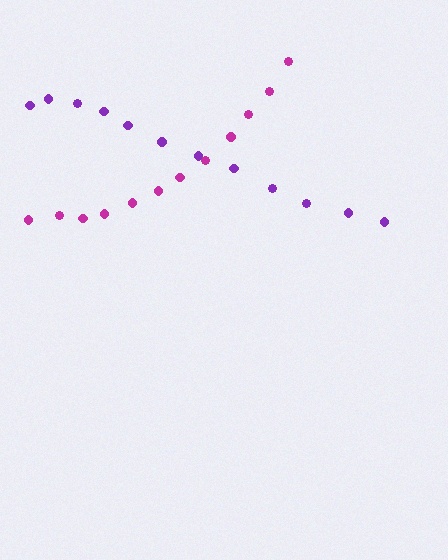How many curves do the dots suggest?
There are 2 distinct paths.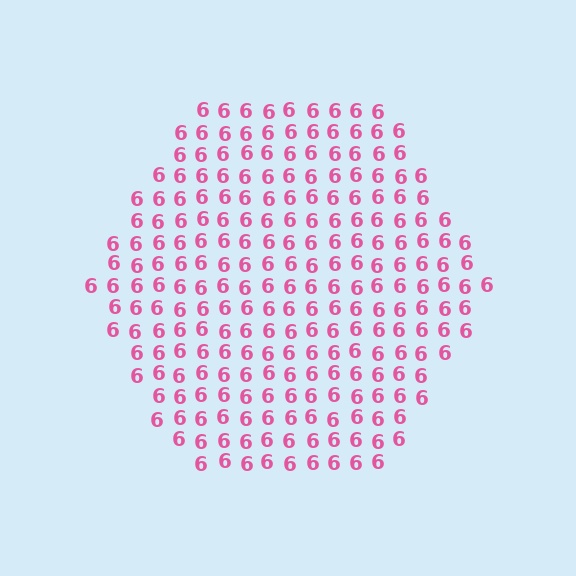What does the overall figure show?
The overall figure shows a hexagon.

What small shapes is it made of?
It is made of small digit 6's.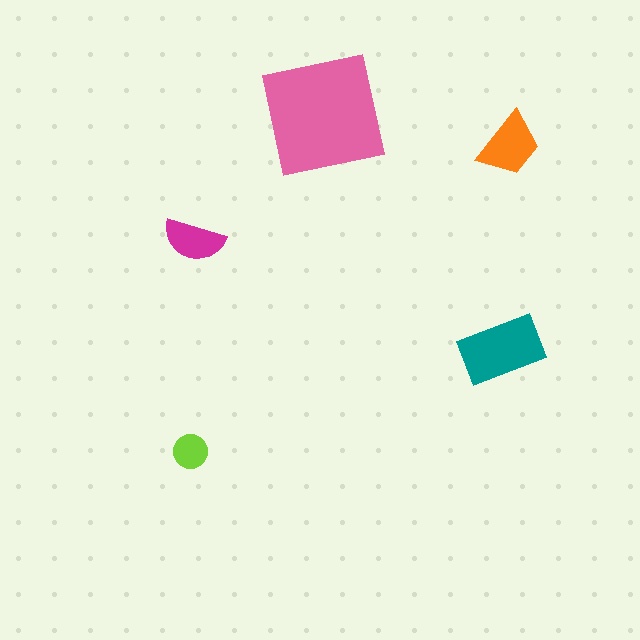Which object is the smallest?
The lime circle.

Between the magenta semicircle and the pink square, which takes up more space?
The pink square.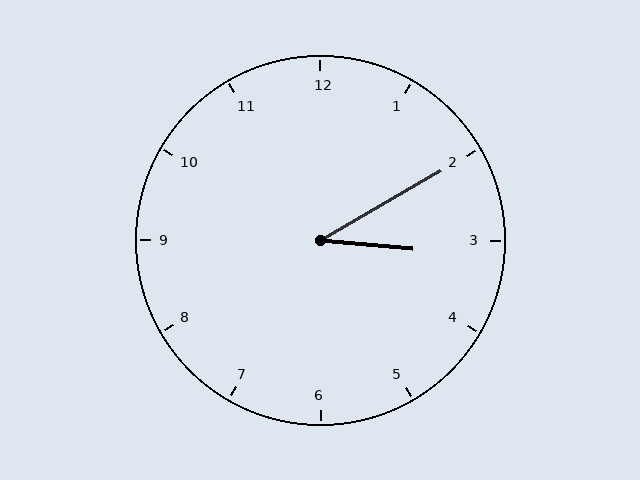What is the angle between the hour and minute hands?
Approximately 35 degrees.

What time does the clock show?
3:10.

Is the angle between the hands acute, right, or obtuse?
It is acute.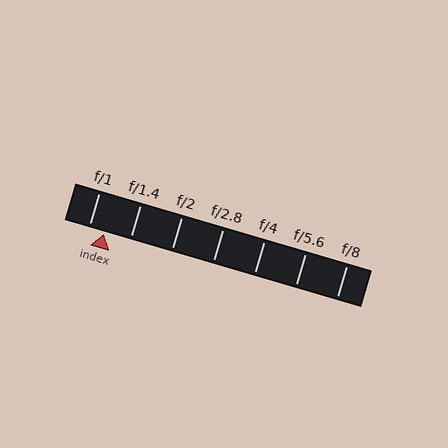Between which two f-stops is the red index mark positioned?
The index mark is between f/1 and f/1.4.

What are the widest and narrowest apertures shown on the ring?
The widest aperture shown is f/1 and the narrowest is f/8.